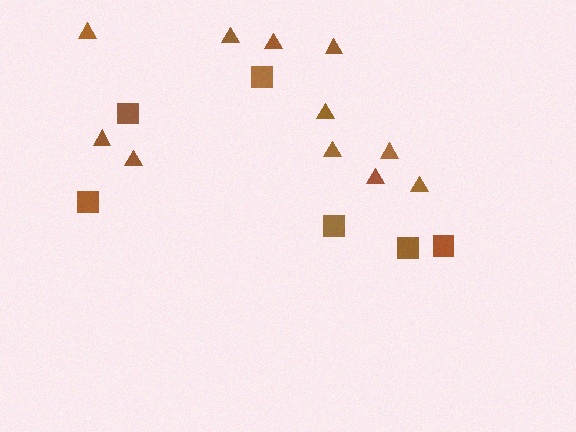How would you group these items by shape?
There are 2 groups: one group of squares (6) and one group of triangles (11).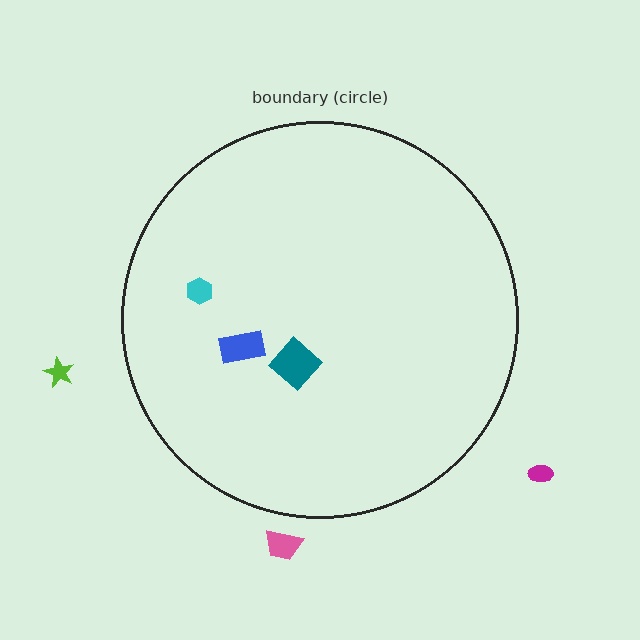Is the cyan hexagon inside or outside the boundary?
Inside.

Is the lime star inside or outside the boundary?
Outside.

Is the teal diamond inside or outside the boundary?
Inside.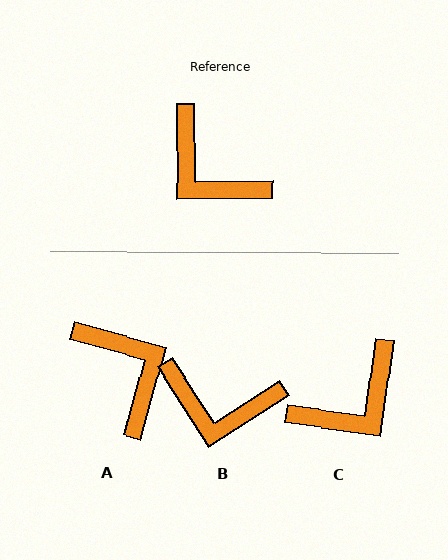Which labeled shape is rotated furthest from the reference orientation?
A, about 164 degrees away.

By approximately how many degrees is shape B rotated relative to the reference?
Approximately 32 degrees counter-clockwise.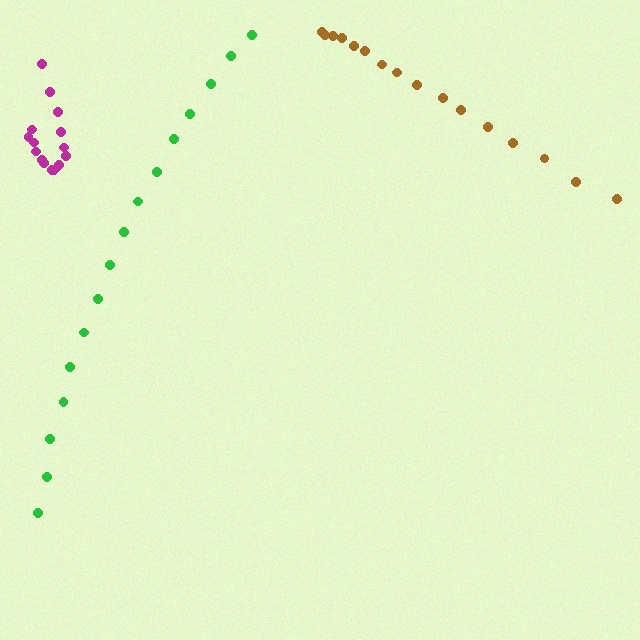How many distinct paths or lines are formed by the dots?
There are 3 distinct paths.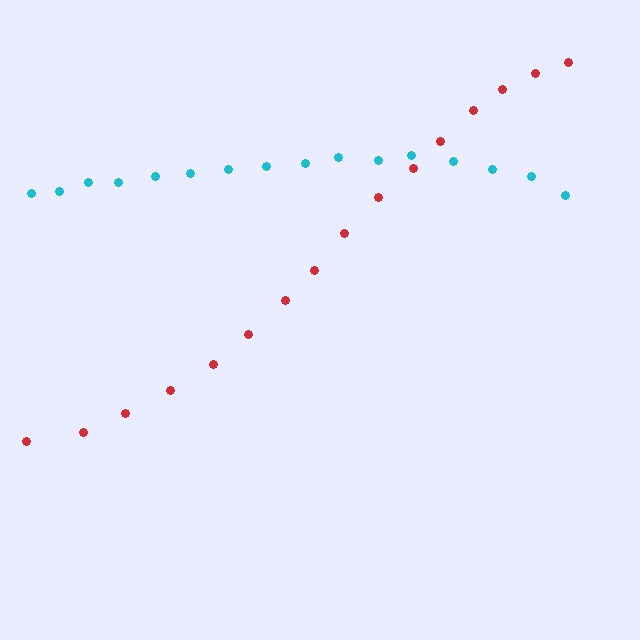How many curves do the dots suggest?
There are 2 distinct paths.